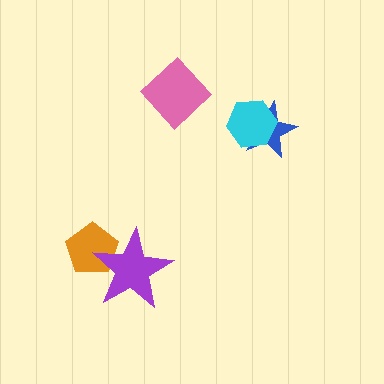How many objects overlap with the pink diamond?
0 objects overlap with the pink diamond.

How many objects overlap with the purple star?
1 object overlaps with the purple star.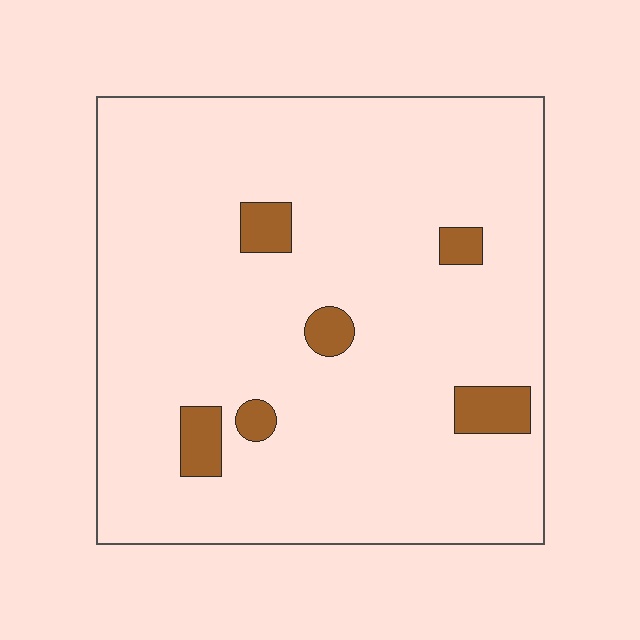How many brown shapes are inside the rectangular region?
6.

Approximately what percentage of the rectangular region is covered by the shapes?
Approximately 5%.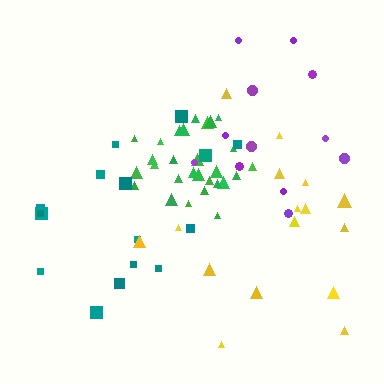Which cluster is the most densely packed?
Green.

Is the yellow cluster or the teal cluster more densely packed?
Yellow.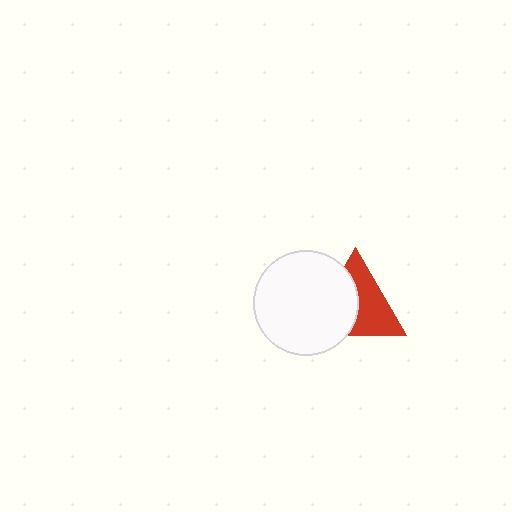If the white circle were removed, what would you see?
You would see the complete red triangle.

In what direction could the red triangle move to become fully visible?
The red triangle could move right. That would shift it out from behind the white circle entirely.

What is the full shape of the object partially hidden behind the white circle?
The partially hidden object is a red triangle.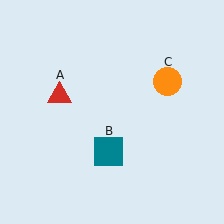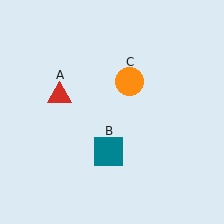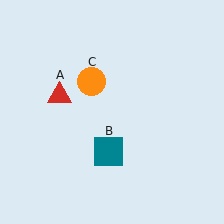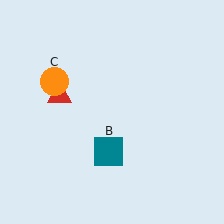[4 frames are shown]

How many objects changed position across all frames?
1 object changed position: orange circle (object C).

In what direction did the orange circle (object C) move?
The orange circle (object C) moved left.